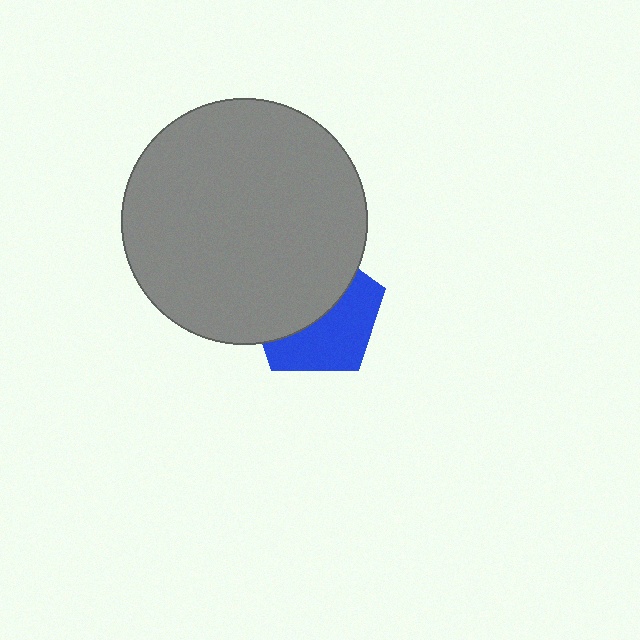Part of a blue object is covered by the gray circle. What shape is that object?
It is a pentagon.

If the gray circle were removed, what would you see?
You would see the complete blue pentagon.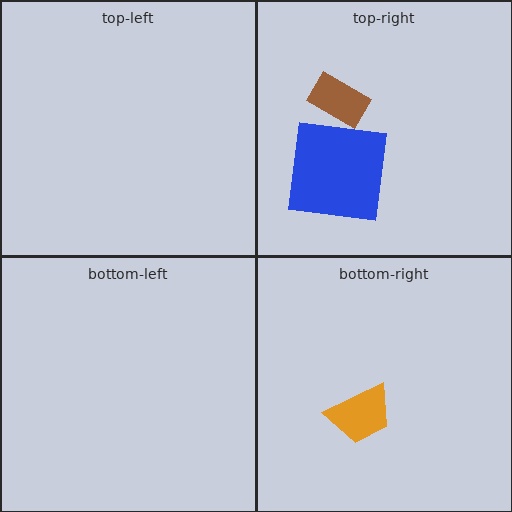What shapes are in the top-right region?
The brown rectangle, the blue square.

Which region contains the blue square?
The top-right region.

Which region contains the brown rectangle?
The top-right region.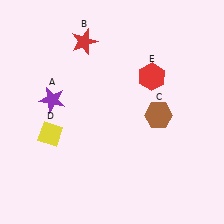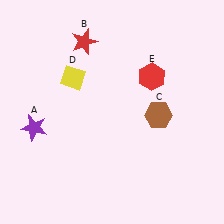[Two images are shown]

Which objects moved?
The objects that moved are: the purple star (A), the yellow diamond (D).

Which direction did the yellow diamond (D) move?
The yellow diamond (D) moved up.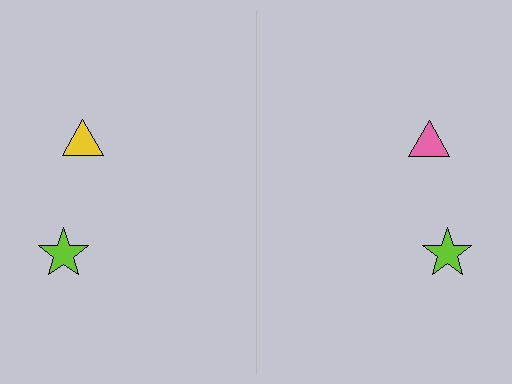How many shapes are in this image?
There are 4 shapes in this image.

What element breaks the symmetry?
The pink triangle on the right side breaks the symmetry — its mirror counterpart is yellow.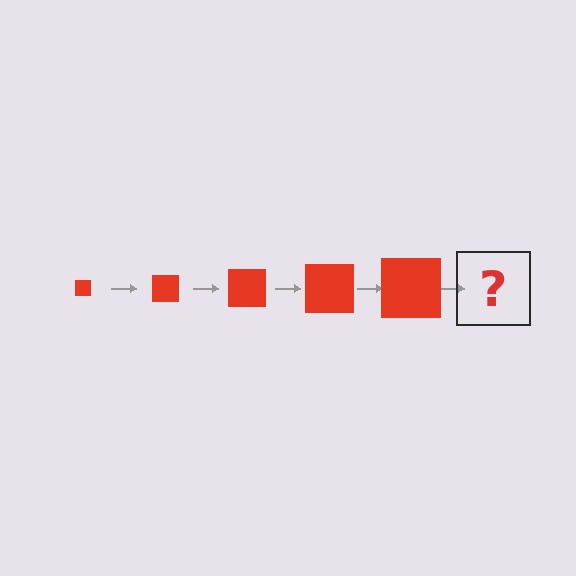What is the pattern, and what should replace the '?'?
The pattern is that the square gets progressively larger each step. The '?' should be a red square, larger than the previous one.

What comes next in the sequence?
The next element should be a red square, larger than the previous one.